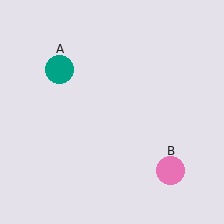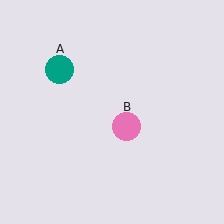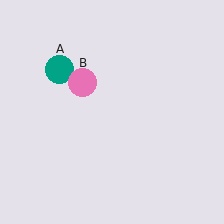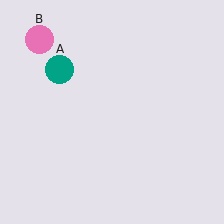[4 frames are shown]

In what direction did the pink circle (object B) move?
The pink circle (object B) moved up and to the left.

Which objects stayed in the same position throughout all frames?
Teal circle (object A) remained stationary.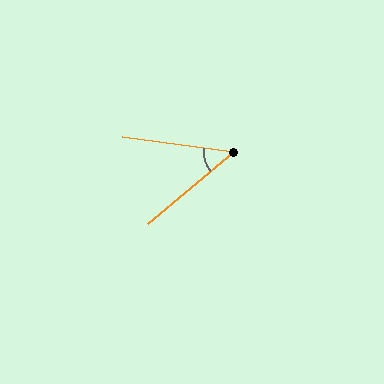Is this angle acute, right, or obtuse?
It is acute.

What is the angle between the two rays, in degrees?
Approximately 48 degrees.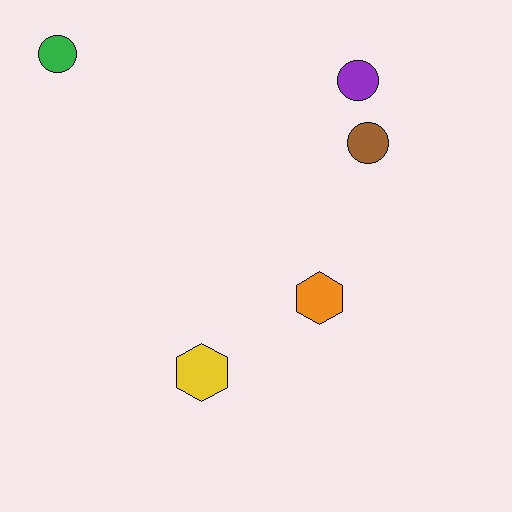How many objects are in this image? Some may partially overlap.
There are 5 objects.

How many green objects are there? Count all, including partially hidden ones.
There is 1 green object.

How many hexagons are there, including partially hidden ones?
There are 2 hexagons.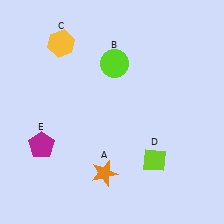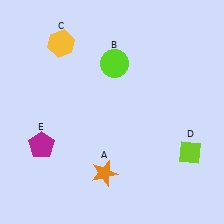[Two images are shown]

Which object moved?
The lime diamond (D) moved right.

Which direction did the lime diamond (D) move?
The lime diamond (D) moved right.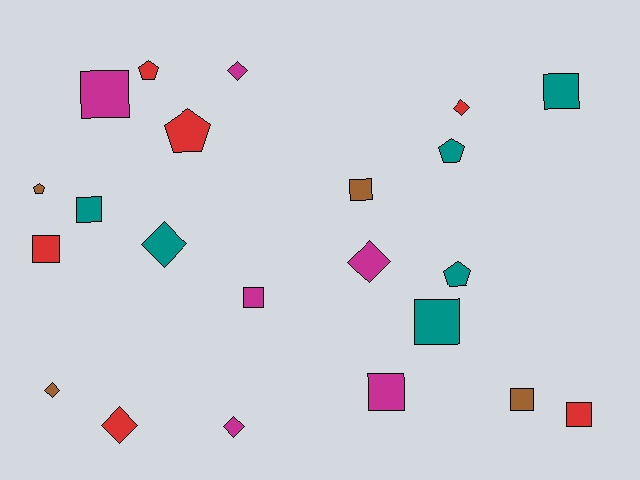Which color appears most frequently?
Teal, with 6 objects.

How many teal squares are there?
There are 3 teal squares.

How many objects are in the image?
There are 22 objects.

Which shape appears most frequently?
Square, with 10 objects.